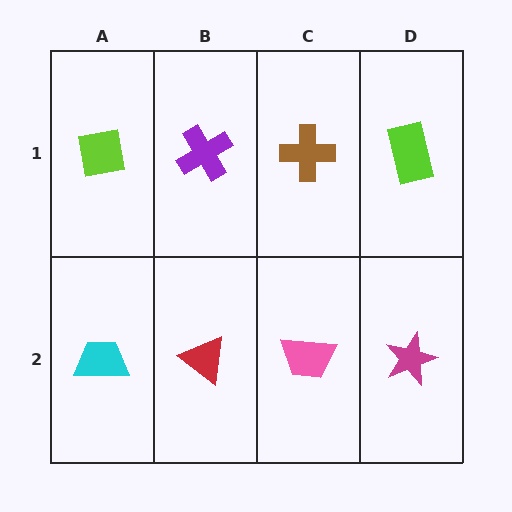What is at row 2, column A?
A cyan trapezoid.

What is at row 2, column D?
A magenta star.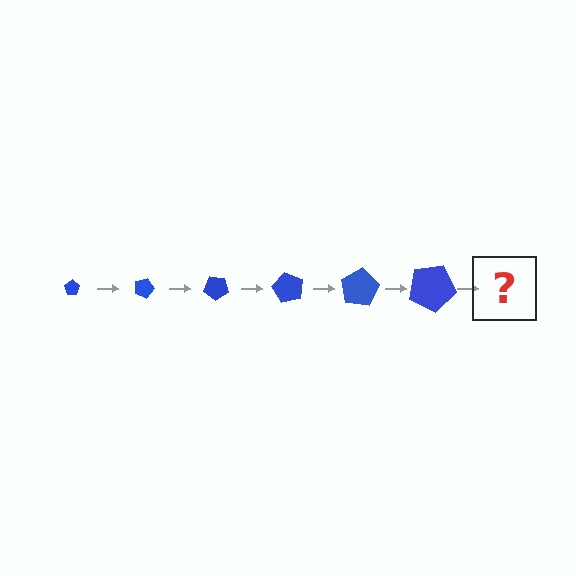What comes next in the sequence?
The next element should be a pentagon, larger than the previous one and rotated 120 degrees from the start.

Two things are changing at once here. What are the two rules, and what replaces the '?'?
The two rules are that the pentagon grows larger each step and it rotates 20 degrees each step. The '?' should be a pentagon, larger than the previous one and rotated 120 degrees from the start.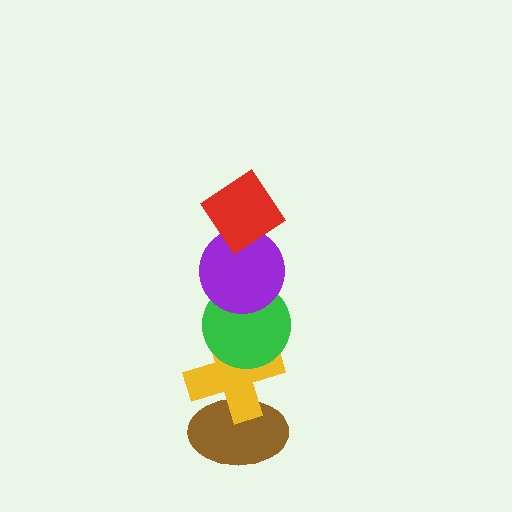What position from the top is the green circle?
The green circle is 3rd from the top.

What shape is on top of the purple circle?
The red diamond is on top of the purple circle.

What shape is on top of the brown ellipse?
The yellow cross is on top of the brown ellipse.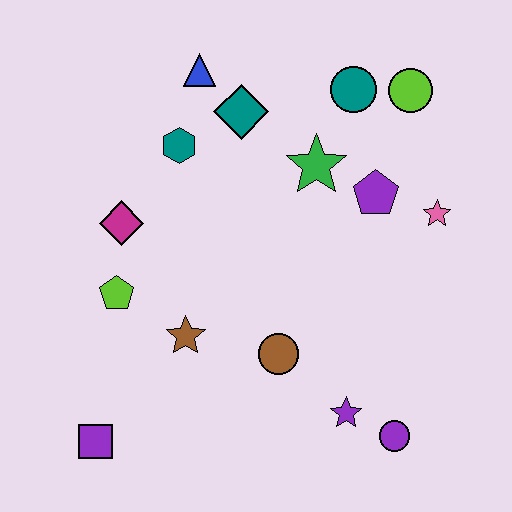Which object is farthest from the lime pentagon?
The lime circle is farthest from the lime pentagon.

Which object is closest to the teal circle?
The lime circle is closest to the teal circle.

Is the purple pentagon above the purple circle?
Yes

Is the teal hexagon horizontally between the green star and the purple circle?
No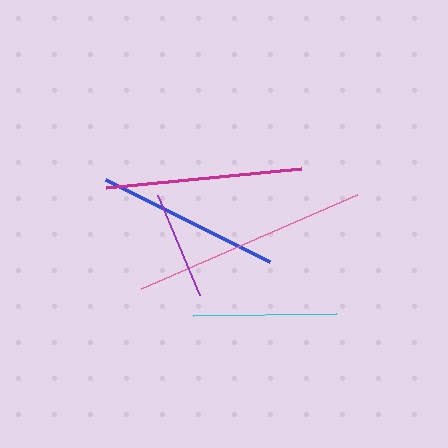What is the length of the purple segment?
The purple segment is approximately 108 pixels long.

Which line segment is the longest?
The pink line is the longest at approximately 236 pixels.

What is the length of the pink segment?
The pink segment is approximately 236 pixels long.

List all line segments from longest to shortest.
From longest to shortest: pink, magenta, blue, cyan, purple.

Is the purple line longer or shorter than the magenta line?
The magenta line is longer than the purple line.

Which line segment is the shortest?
The purple line is the shortest at approximately 108 pixels.